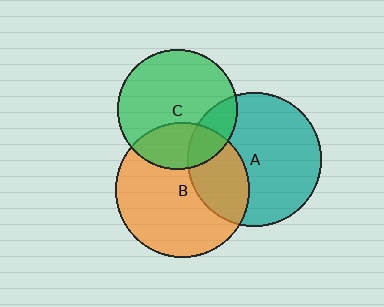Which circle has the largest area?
Circle B (orange).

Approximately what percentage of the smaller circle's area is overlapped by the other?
Approximately 30%.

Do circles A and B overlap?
Yes.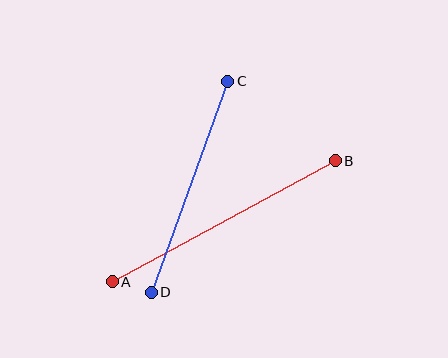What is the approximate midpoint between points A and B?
The midpoint is at approximately (224, 221) pixels.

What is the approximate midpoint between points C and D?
The midpoint is at approximately (190, 187) pixels.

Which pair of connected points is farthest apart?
Points A and B are farthest apart.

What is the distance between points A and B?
The distance is approximately 254 pixels.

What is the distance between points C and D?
The distance is approximately 225 pixels.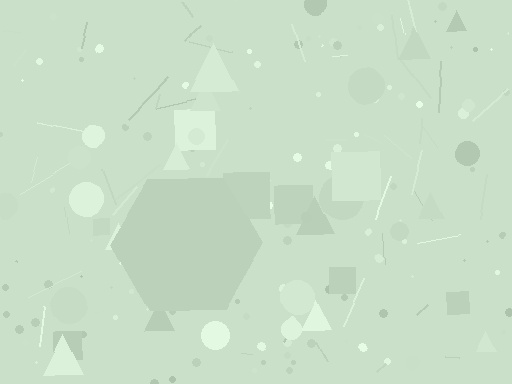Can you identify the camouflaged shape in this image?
The camouflaged shape is a hexagon.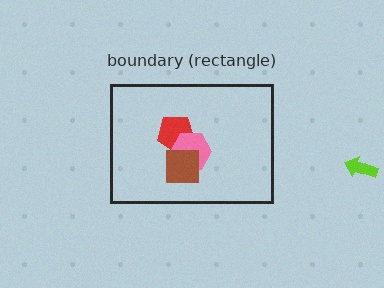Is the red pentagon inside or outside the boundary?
Inside.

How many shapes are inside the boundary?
3 inside, 1 outside.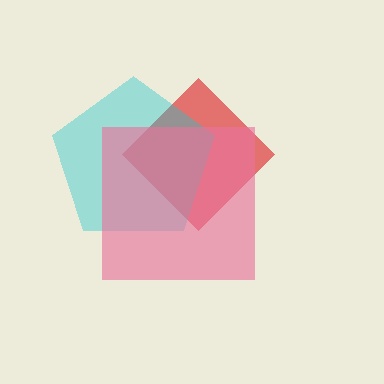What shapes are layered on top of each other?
The layered shapes are: a red diamond, a cyan pentagon, a pink square.